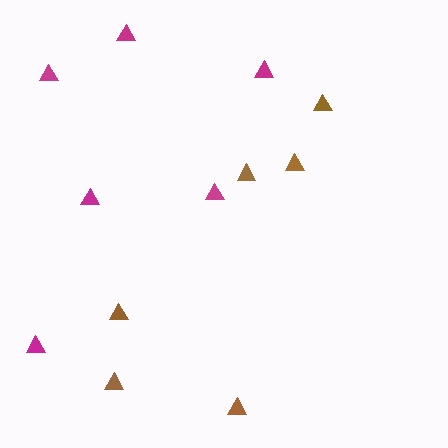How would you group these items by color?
There are 2 groups: one group of brown triangles (6) and one group of magenta triangles (6).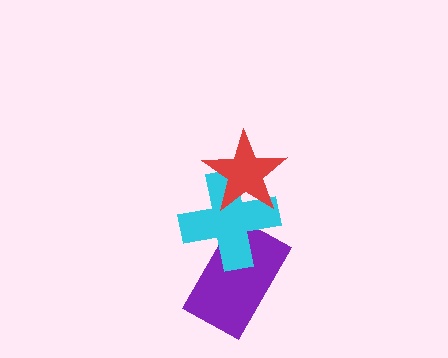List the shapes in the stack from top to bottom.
From top to bottom: the red star, the cyan cross, the purple rectangle.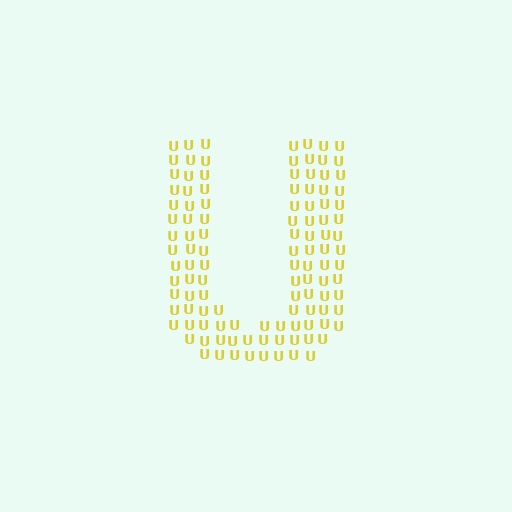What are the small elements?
The small elements are letter U's.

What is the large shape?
The large shape is the letter U.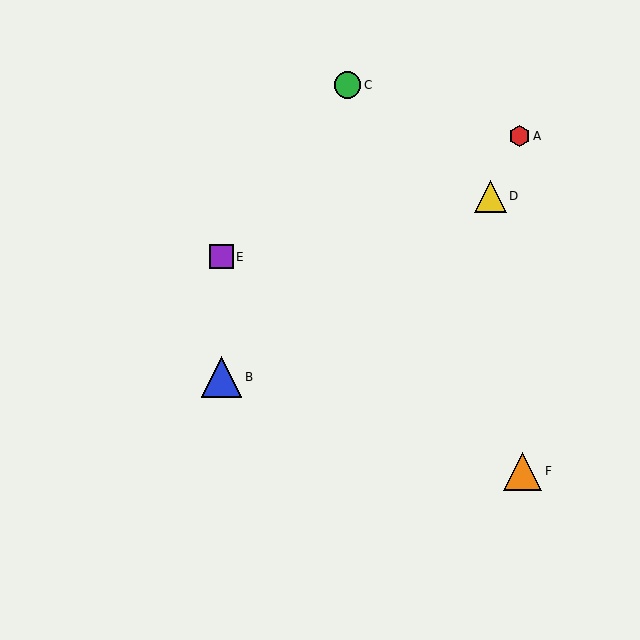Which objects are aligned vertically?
Objects B, E are aligned vertically.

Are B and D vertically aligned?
No, B is at x≈221 and D is at x≈490.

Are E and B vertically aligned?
Yes, both are at x≈221.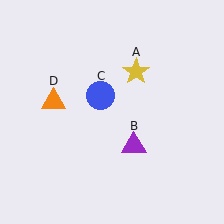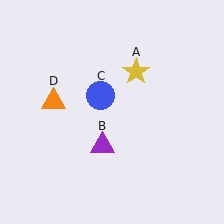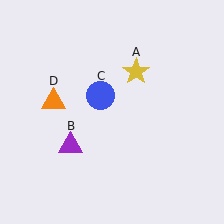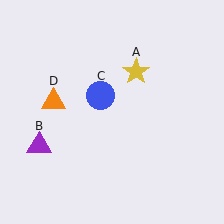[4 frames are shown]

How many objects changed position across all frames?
1 object changed position: purple triangle (object B).